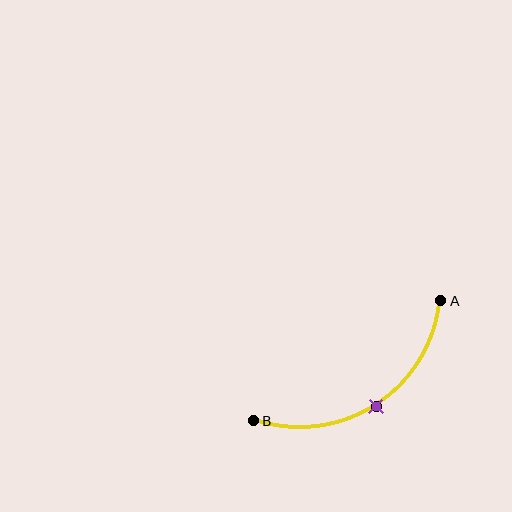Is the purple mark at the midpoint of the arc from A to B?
Yes. The purple mark lies on the arc at equal arc-length from both A and B — it is the arc midpoint.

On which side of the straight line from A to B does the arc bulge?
The arc bulges below the straight line connecting A and B.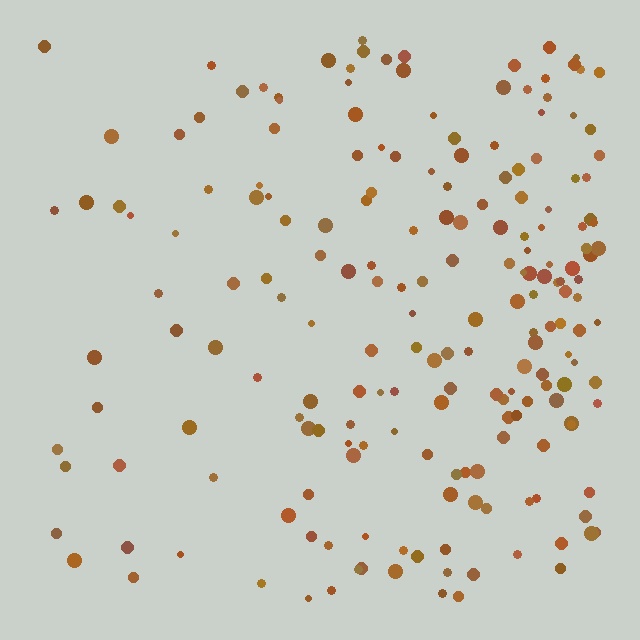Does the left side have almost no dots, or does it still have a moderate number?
Still a moderate number, just noticeably fewer than the right.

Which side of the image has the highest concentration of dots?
The right.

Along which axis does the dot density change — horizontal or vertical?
Horizontal.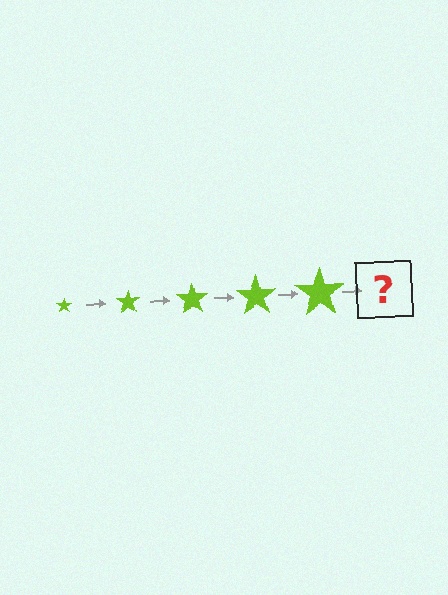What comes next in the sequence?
The next element should be a lime star, larger than the previous one.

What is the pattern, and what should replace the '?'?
The pattern is that the star gets progressively larger each step. The '?' should be a lime star, larger than the previous one.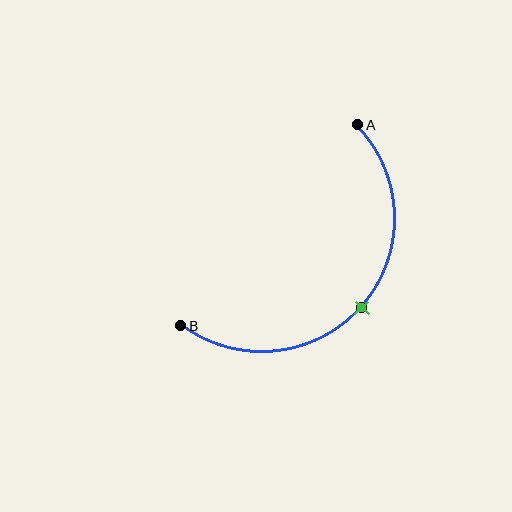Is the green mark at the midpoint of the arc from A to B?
Yes. The green mark lies on the arc at equal arc-length from both A and B — it is the arc midpoint.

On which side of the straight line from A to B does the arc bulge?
The arc bulges below and to the right of the straight line connecting A and B.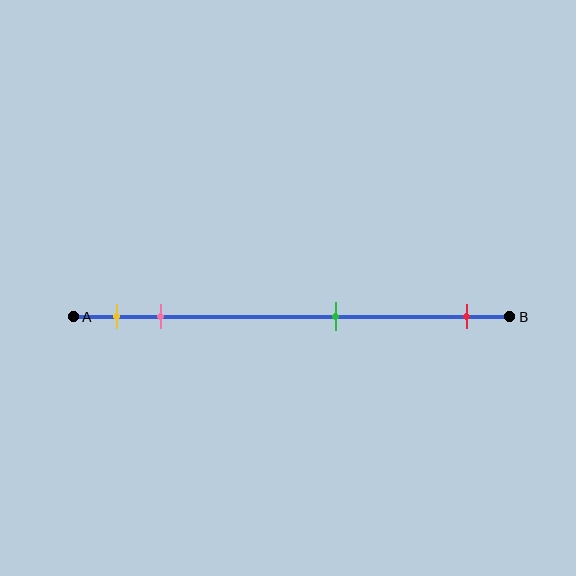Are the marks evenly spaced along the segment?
No, the marks are not evenly spaced.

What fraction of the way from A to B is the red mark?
The red mark is approximately 90% (0.9) of the way from A to B.